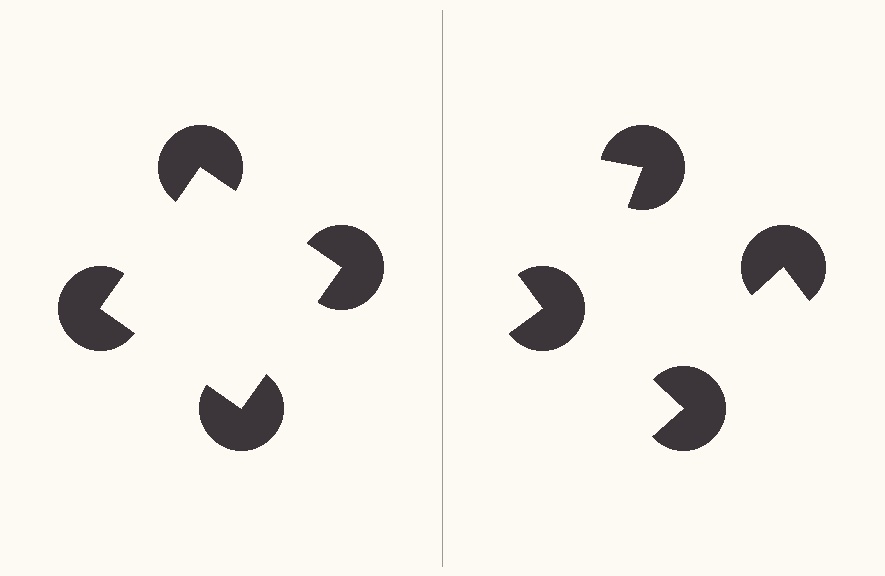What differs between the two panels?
The pac-man discs are positioned identically on both sides; only the wedge orientations differ. On the left they align to a square; on the right they are misaligned.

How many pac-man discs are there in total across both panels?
8 — 4 on each side.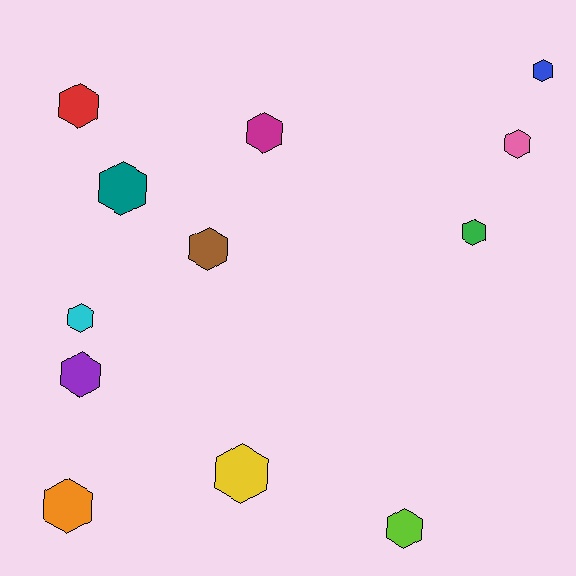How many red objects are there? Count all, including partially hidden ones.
There is 1 red object.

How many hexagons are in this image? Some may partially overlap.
There are 12 hexagons.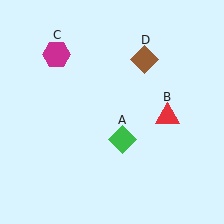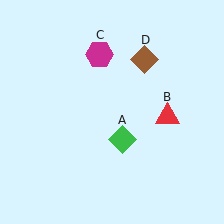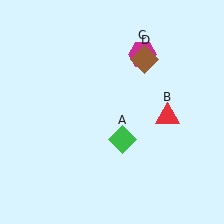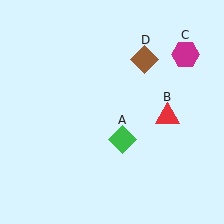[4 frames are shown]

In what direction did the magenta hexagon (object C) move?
The magenta hexagon (object C) moved right.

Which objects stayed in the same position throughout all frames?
Green diamond (object A) and red triangle (object B) and brown diamond (object D) remained stationary.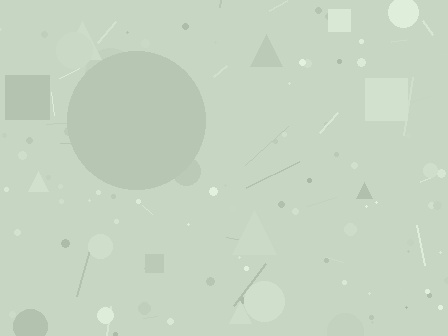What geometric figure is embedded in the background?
A circle is embedded in the background.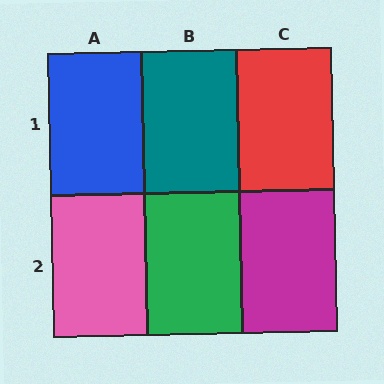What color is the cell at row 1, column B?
Teal.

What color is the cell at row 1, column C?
Red.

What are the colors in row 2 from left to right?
Pink, green, magenta.